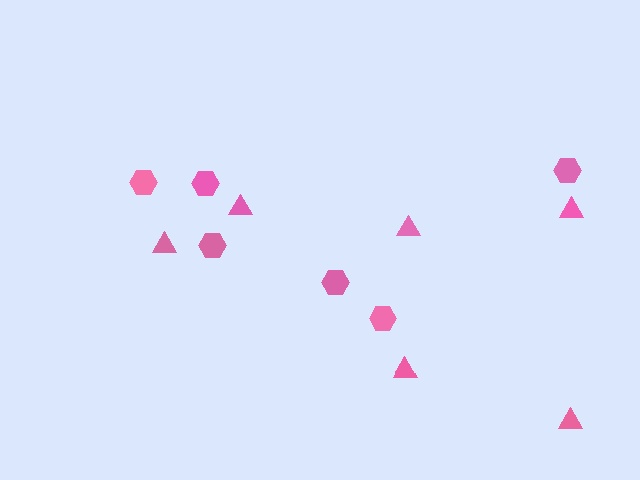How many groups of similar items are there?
There are 2 groups: one group of triangles (6) and one group of hexagons (6).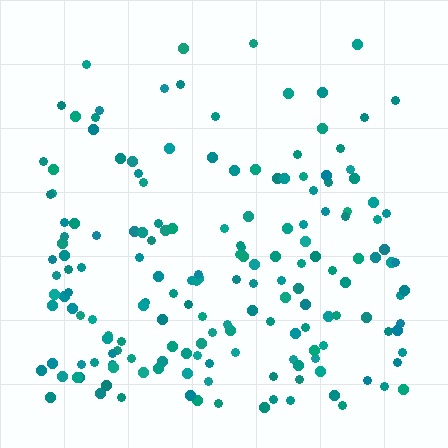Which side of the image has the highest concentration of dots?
The bottom.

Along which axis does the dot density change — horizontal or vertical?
Vertical.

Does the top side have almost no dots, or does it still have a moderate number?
Still a moderate number, just noticeably fewer than the bottom.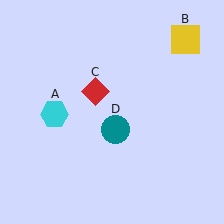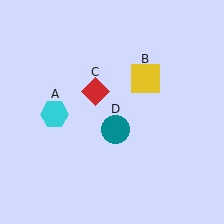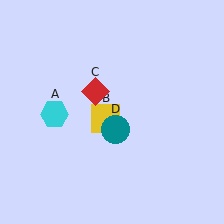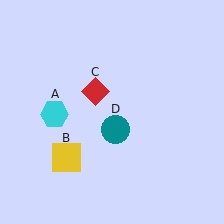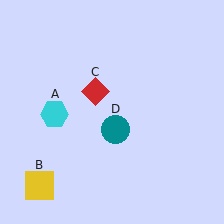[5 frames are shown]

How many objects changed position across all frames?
1 object changed position: yellow square (object B).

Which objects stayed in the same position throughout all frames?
Cyan hexagon (object A) and red diamond (object C) and teal circle (object D) remained stationary.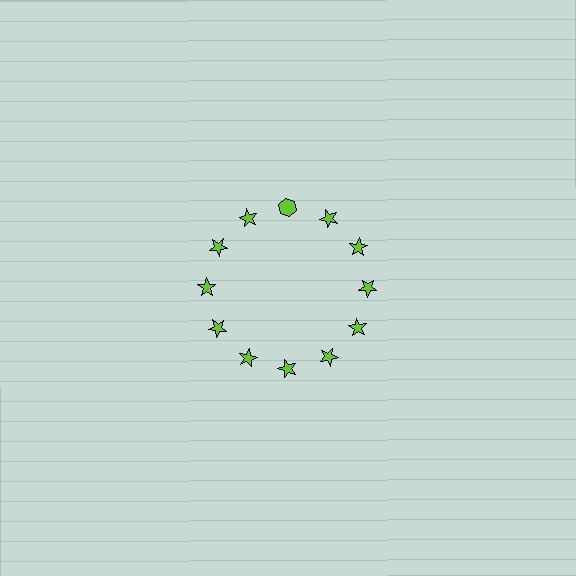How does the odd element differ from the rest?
It has a different shape: hexagon instead of star.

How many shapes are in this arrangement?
There are 12 shapes arranged in a ring pattern.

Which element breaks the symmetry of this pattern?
The lime hexagon at roughly the 12 o'clock position breaks the symmetry. All other shapes are lime stars.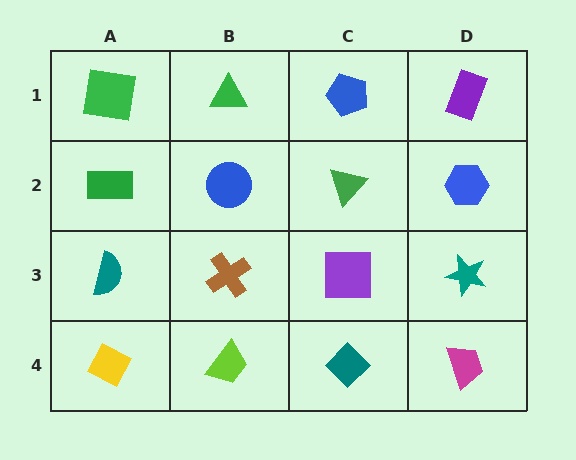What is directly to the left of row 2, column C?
A blue circle.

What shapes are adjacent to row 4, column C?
A purple square (row 3, column C), a lime trapezoid (row 4, column B), a magenta trapezoid (row 4, column D).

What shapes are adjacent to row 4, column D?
A teal star (row 3, column D), a teal diamond (row 4, column C).